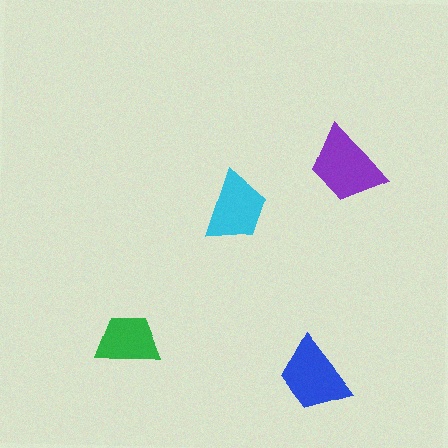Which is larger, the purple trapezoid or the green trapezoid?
The purple one.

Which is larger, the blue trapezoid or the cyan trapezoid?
The blue one.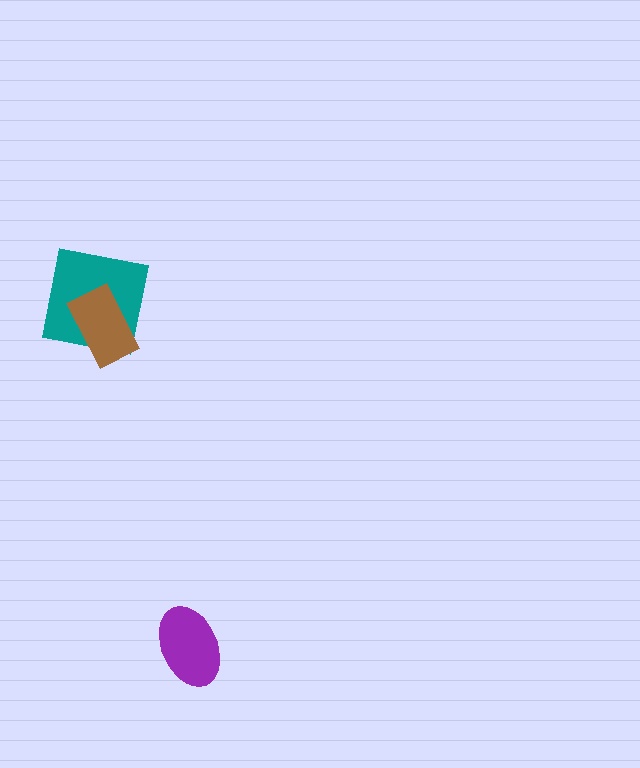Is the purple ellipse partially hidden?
No, no other shape covers it.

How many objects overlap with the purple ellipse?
0 objects overlap with the purple ellipse.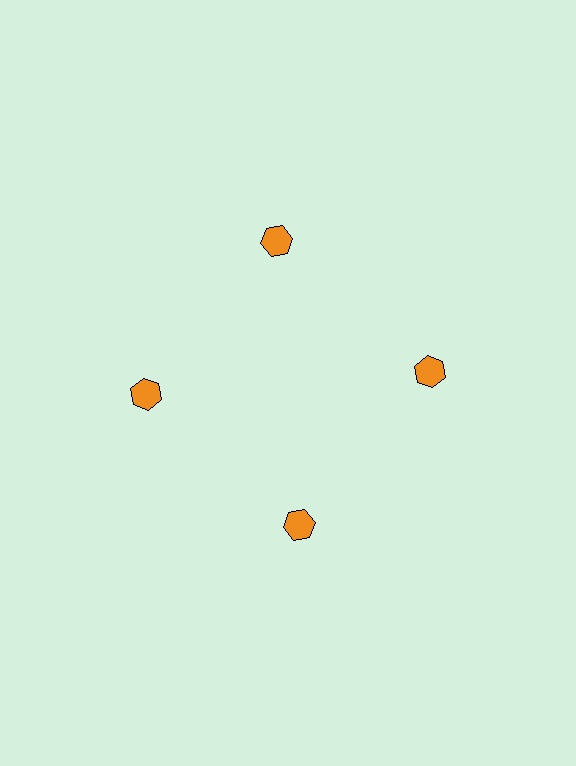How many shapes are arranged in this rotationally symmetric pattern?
There are 4 shapes, arranged in 4 groups of 1.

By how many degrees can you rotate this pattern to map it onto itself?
The pattern maps onto itself every 90 degrees of rotation.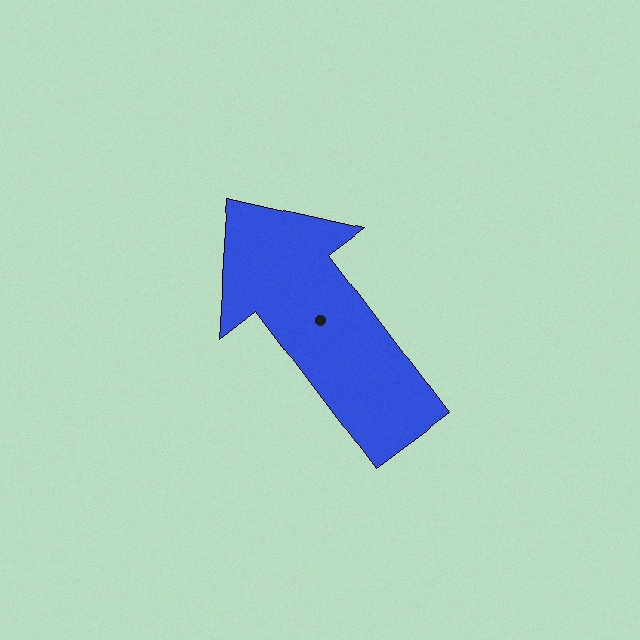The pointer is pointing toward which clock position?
Roughly 11 o'clock.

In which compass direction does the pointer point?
Northwest.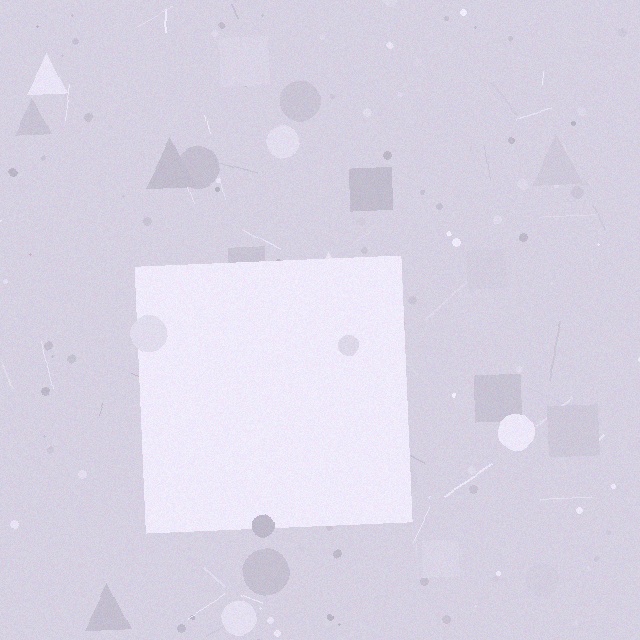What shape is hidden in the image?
A square is hidden in the image.